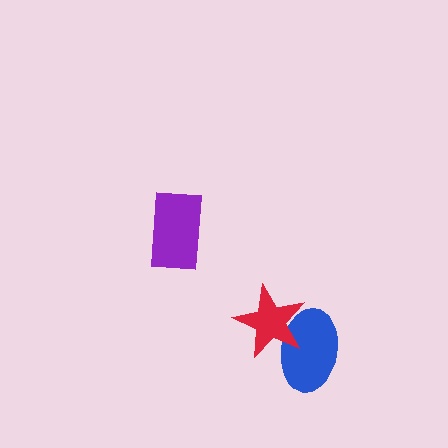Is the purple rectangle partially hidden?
No, no other shape covers it.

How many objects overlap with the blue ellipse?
1 object overlaps with the blue ellipse.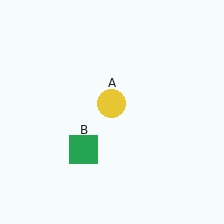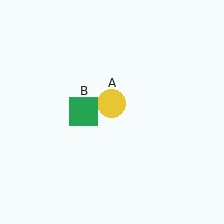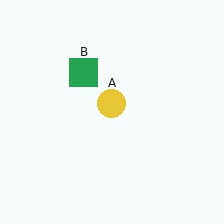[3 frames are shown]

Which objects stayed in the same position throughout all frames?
Yellow circle (object A) remained stationary.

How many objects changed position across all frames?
1 object changed position: green square (object B).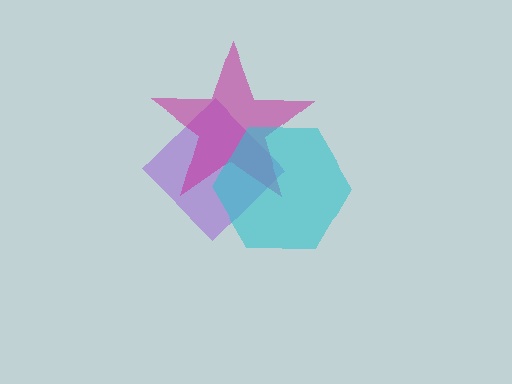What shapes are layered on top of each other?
The layered shapes are: a purple diamond, a magenta star, a cyan hexagon.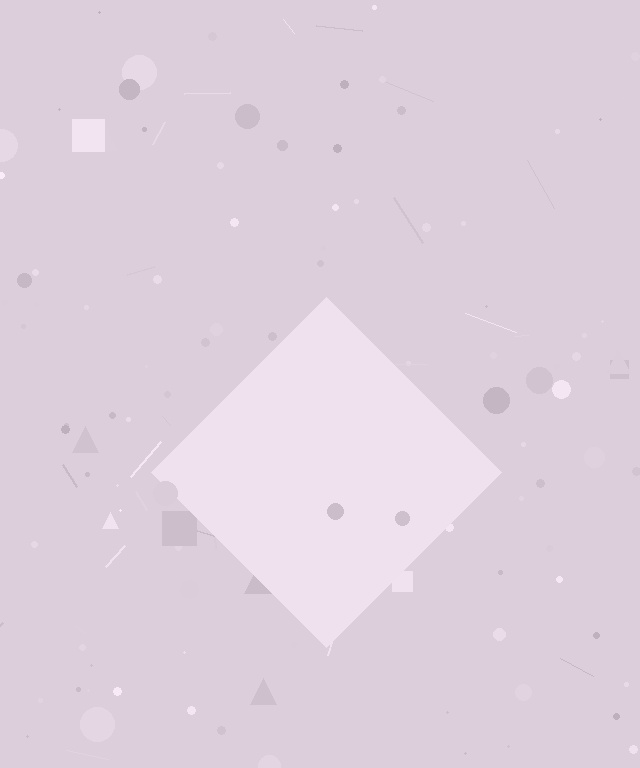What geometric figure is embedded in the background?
A diamond is embedded in the background.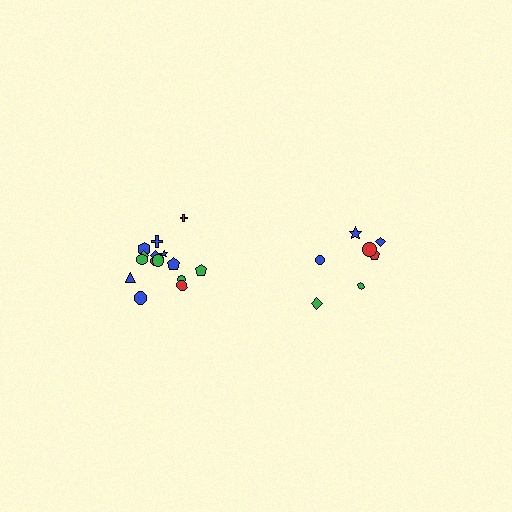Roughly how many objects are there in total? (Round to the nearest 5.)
Roughly 25 objects in total.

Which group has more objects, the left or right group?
The left group.